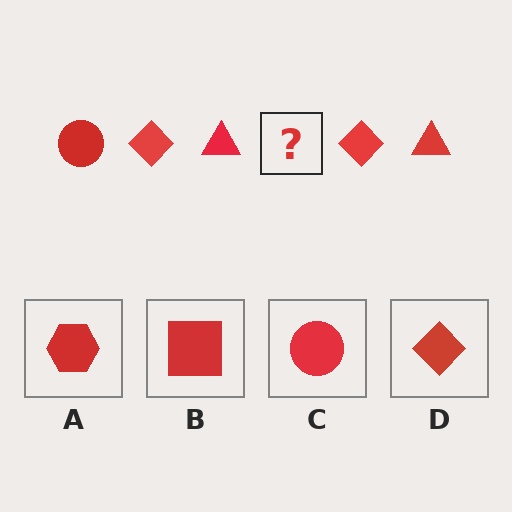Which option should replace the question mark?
Option C.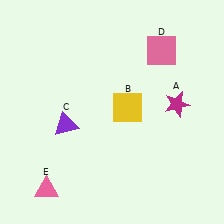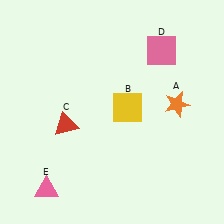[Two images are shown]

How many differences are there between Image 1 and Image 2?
There are 2 differences between the two images.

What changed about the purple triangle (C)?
In Image 1, C is purple. In Image 2, it changed to red.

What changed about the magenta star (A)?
In Image 1, A is magenta. In Image 2, it changed to orange.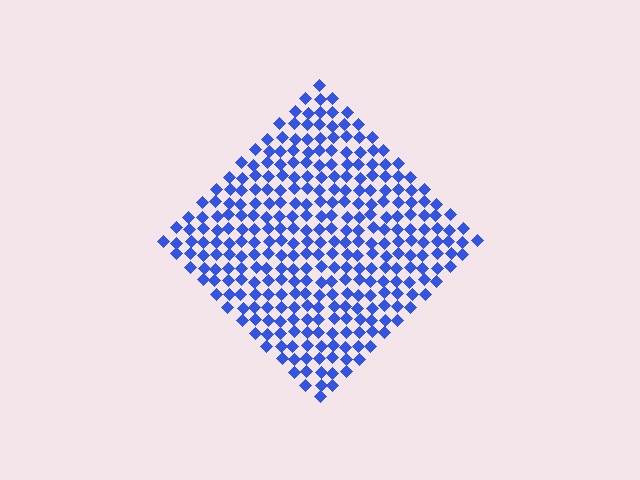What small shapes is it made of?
It is made of small diamonds.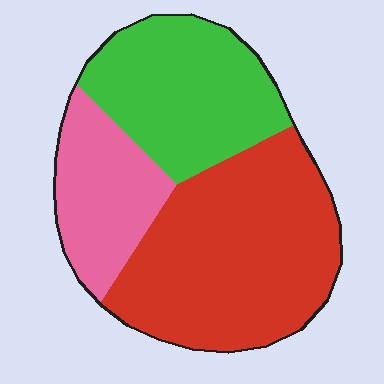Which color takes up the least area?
Pink, at roughly 20%.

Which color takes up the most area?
Red, at roughly 50%.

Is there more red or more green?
Red.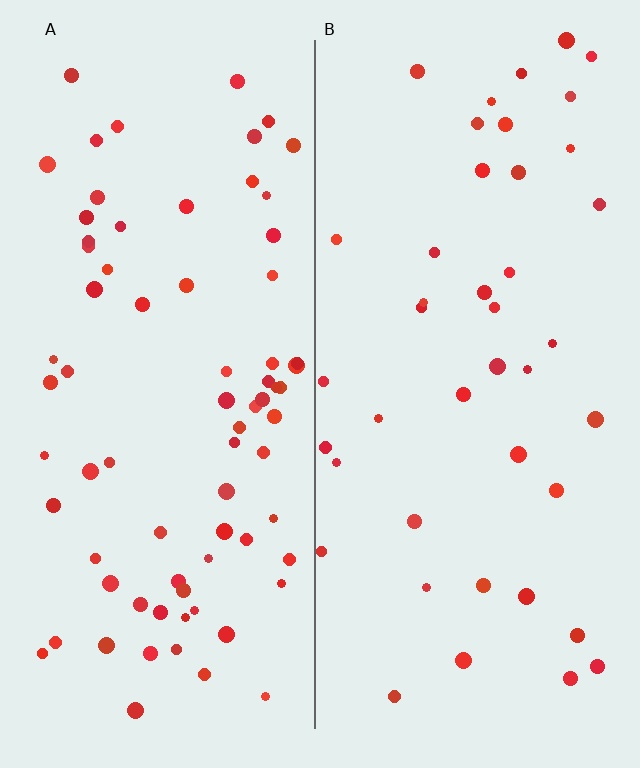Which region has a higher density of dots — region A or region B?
A (the left).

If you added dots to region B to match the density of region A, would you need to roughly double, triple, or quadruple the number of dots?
Approximately double.